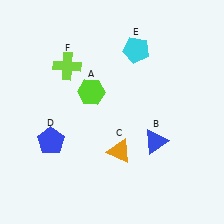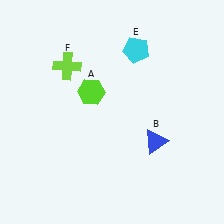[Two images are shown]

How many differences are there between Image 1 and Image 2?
There are 2 differences between the two images.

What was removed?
The orange triangle (C), the blue pentagon (D) were removed in Image 2.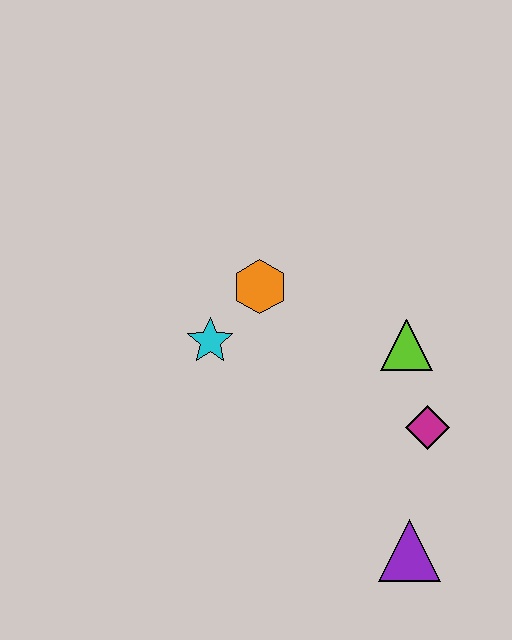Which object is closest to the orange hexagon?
The cyan star is closest to the orange hexagon.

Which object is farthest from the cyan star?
The purple triangle is farthest from the cyan star.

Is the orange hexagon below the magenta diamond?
No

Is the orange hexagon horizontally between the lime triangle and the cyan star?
Yes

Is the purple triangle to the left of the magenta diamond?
Yes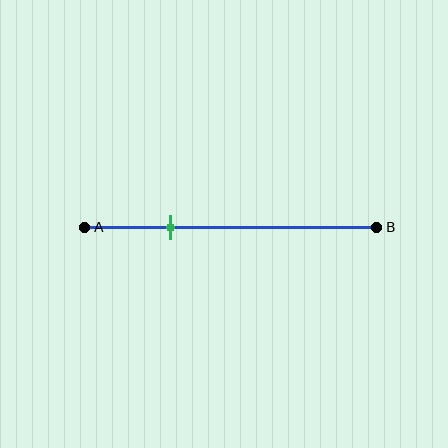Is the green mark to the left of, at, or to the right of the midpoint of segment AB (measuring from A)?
The green mark is to the left of the midpoint of segment AB.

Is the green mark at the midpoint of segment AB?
No, the mark is at about 30% from A, not at the 50% midpoint.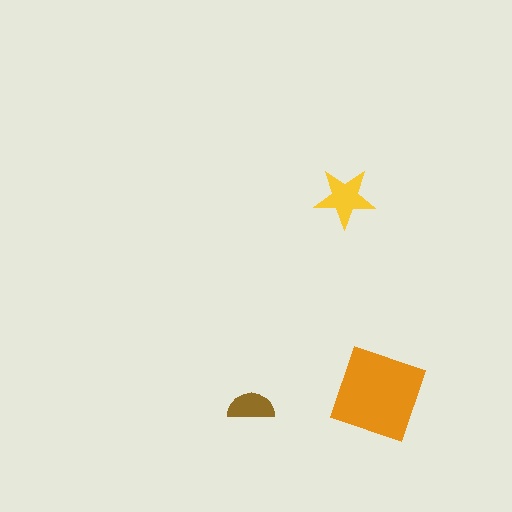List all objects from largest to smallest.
The orange diamond, the yellow star, the brown semicircle.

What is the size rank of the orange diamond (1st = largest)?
1st.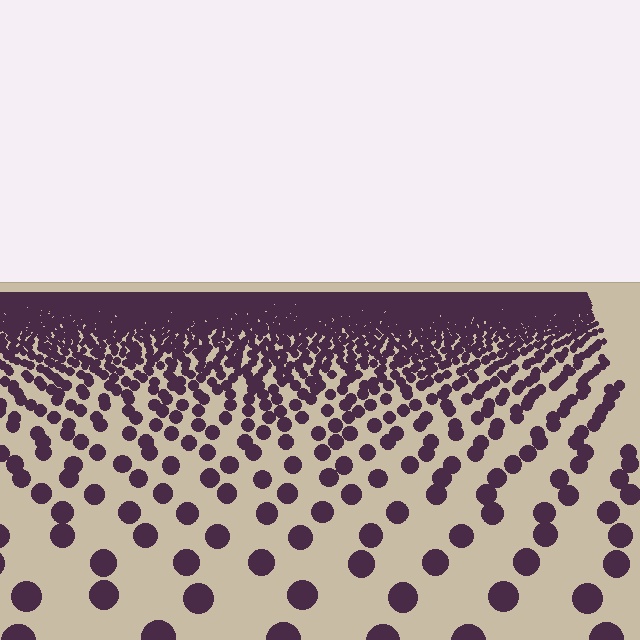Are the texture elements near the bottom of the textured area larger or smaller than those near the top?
Larger. Near the bottom, elements are closer to the viewer and appear at a bigger on-screen size.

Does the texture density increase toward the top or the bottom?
Density increases toward the top.